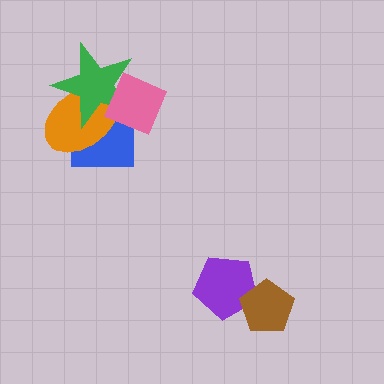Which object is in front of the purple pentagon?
The brown pentagon is in front of the purple pentagon.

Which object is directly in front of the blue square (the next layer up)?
The orange ellipse is directly in front of the blue square.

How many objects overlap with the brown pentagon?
1 object overlaps with the brown pentagon.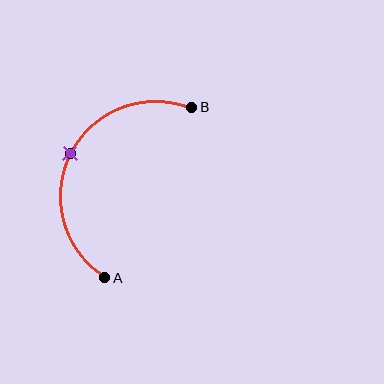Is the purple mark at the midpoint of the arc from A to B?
Yes. The purple mark lies on the arc at equal arc-length from both A and B — it is the arc midpoint.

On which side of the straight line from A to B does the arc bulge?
The arc bulges to the left of the straight line connecting A and B.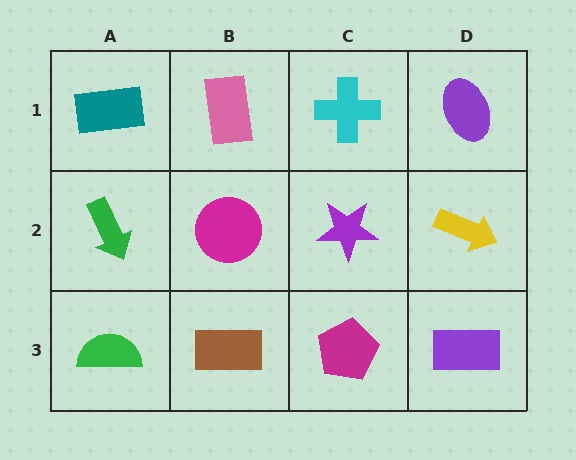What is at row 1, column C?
A cyan cross.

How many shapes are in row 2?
4 shapes.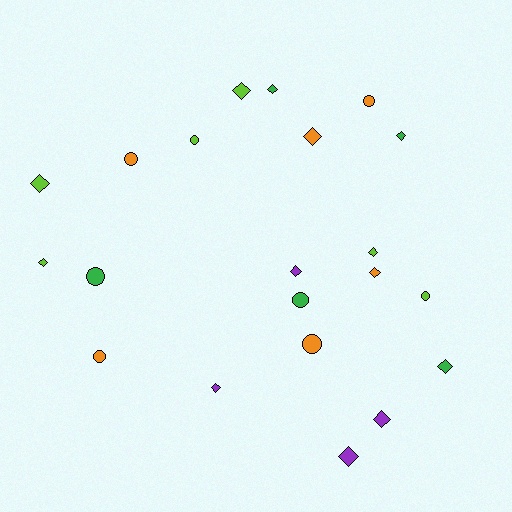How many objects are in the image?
There are 21 objects.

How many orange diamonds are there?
There are 2 orange diamonds.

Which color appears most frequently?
Orange, with 6 objects.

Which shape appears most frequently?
Diamond, with 13 objects.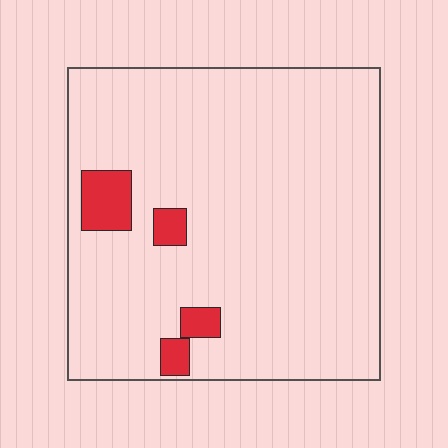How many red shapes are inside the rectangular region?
4.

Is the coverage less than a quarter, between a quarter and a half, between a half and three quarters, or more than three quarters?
Less than a quarter.